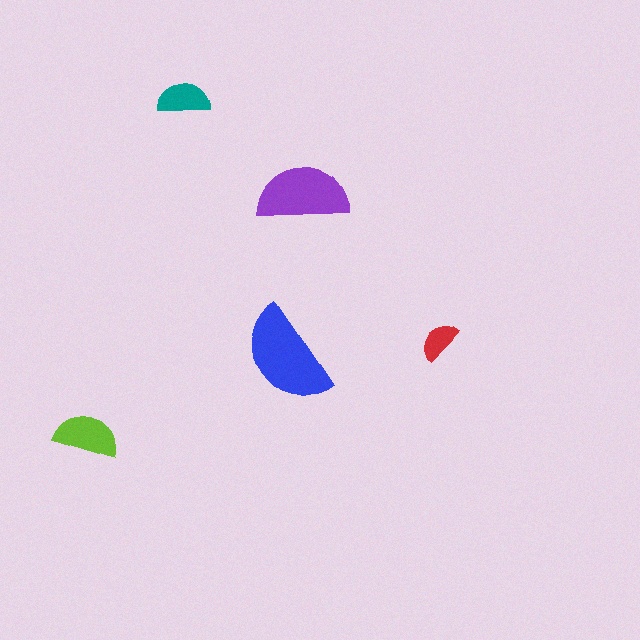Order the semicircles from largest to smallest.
the blue one, the purple one, the lime one, the teal one, the red one.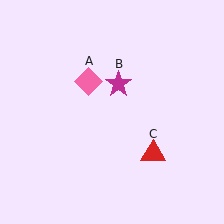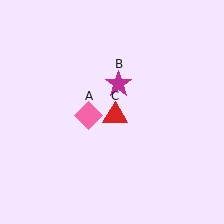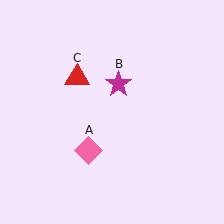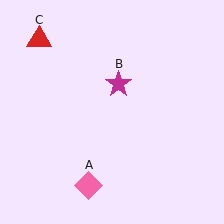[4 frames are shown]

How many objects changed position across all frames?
2 objects changed position: pink diamond (object A), red triangle (object C).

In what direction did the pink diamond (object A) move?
The pink diamond (object A) moved down.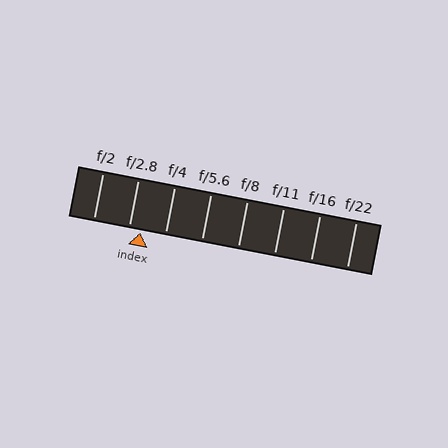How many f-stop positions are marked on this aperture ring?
There are 8 f-stop positions marked.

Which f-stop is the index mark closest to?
The index mark is closest to f/2.8.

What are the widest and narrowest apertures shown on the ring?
The widest aperture shown is f/2 and the narrowest is f/22.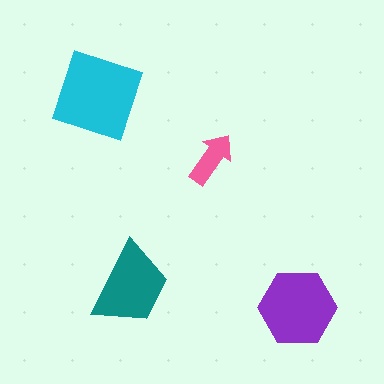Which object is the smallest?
The pink arrow.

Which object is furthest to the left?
The cyan diamond is leftmost.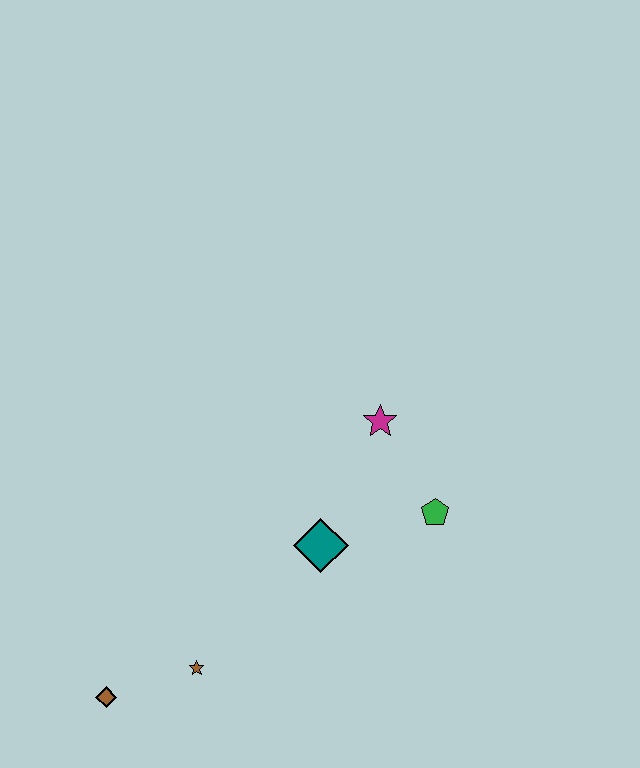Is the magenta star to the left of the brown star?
No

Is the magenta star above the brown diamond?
Yes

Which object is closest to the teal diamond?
The green pentagon is closest to the teal diamond.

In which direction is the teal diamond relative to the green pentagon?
The teal diamond is to the left of the green pentagon.